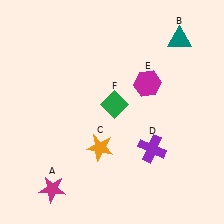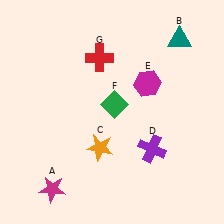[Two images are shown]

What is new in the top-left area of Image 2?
A red cross (G) was added in the top-left area of Image 2.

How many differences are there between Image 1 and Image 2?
There is 1 difference between the two images.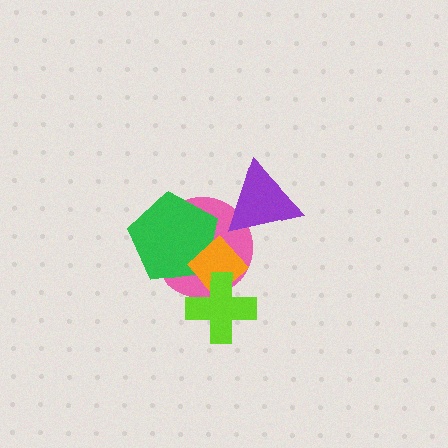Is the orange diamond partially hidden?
Yes, it is partially covered by another shape.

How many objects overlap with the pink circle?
4 objects overlap with the pink circle.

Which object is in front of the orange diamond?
The lime cross is in front of the orange diamond.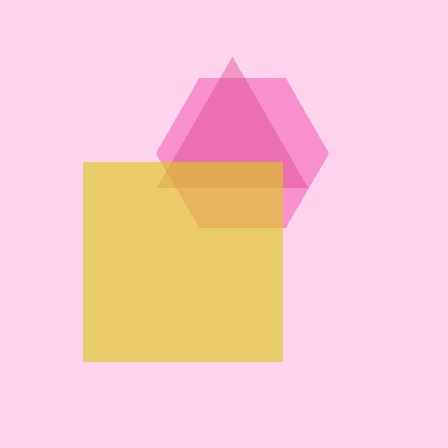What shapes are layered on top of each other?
The layered shapes are: a pink hexagon, a magenta triangle, a yellow square.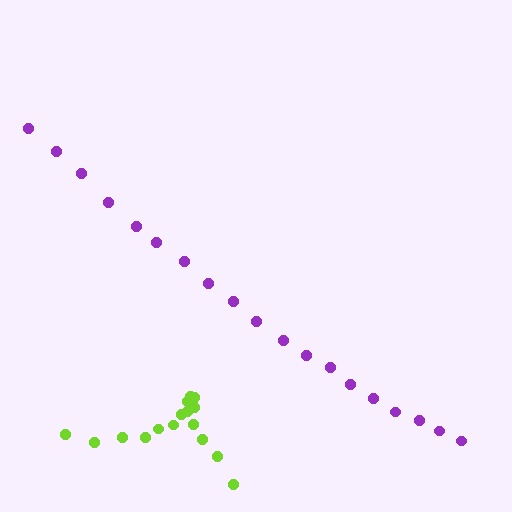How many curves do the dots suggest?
There are 2 distinct paths.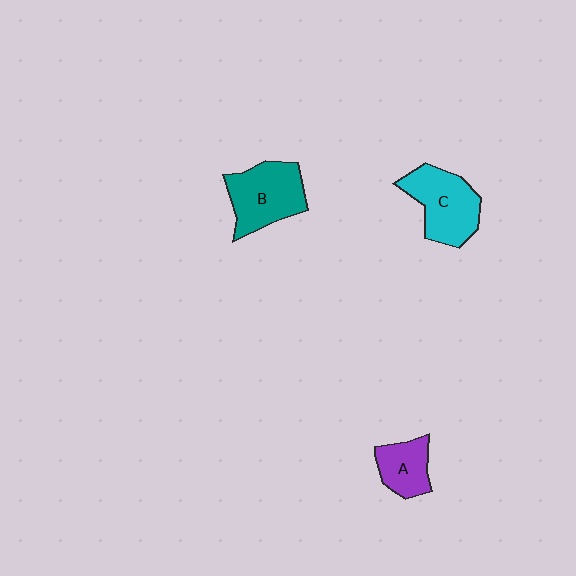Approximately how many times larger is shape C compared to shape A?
Approximately 1.6 times.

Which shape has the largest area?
Shape B (teal).